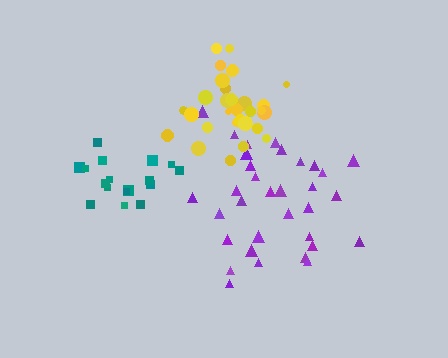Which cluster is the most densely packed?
Yellow.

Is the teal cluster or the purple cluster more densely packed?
Teal.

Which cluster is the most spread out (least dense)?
Purple.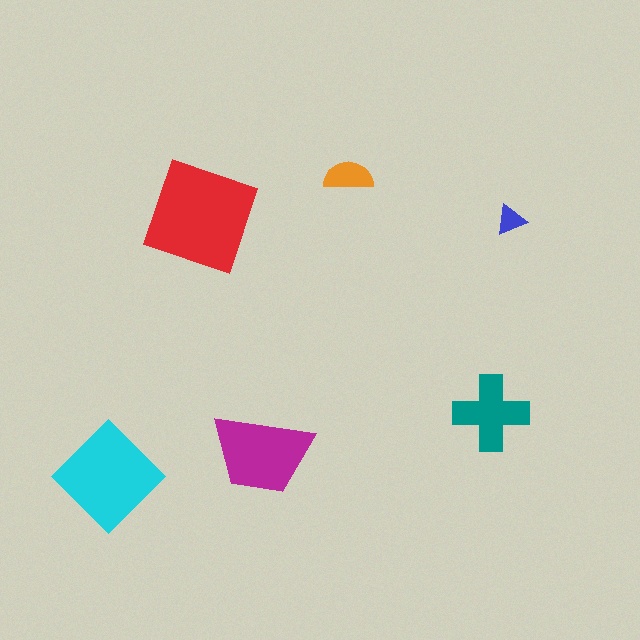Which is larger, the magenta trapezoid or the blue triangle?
The magenta trapezoid.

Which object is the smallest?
The blue triangle.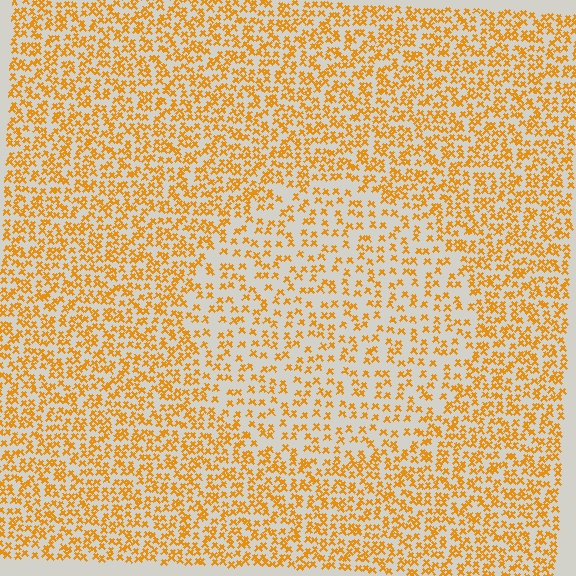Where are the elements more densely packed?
The elements are more densely packed outside the circle boundary.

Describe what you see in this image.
The image contains small orange elements arranged at two different densities. A circle-shaped region is visible where the elements are less densely packed than the surrounding area.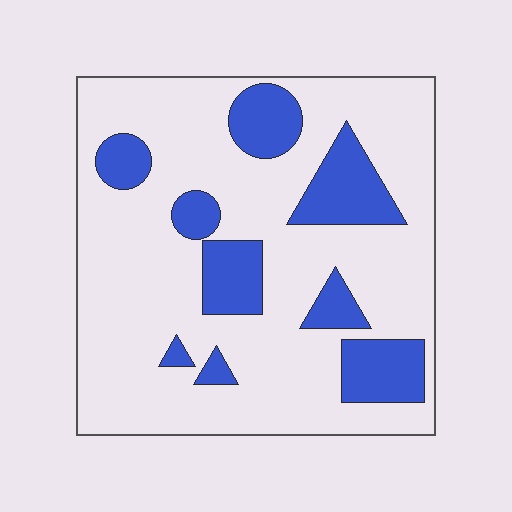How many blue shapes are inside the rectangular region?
9.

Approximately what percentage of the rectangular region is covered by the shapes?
Approximately 25%.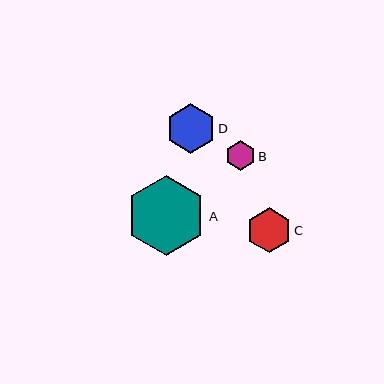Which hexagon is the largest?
Hexagon A is the largest with a size of approximately 80 pixels.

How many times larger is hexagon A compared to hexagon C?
Hexagon A is approximately 1.8 times the size of hexagon C.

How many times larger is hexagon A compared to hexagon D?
Hexagon A is approximately 1.6 times the size of hexagon D.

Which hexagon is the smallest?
Hexagon B is the smallest with a size of approximately 29 pixels.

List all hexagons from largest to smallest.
From largest to smallest: A, D, C, B.